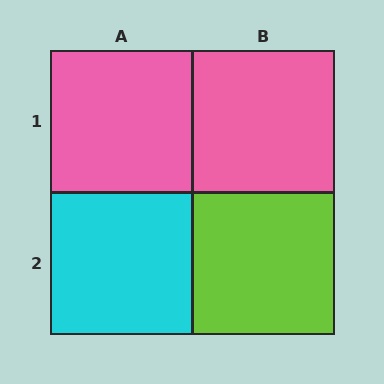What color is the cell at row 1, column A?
Pink.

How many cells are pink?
2 cells are pink.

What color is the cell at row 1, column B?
Pink.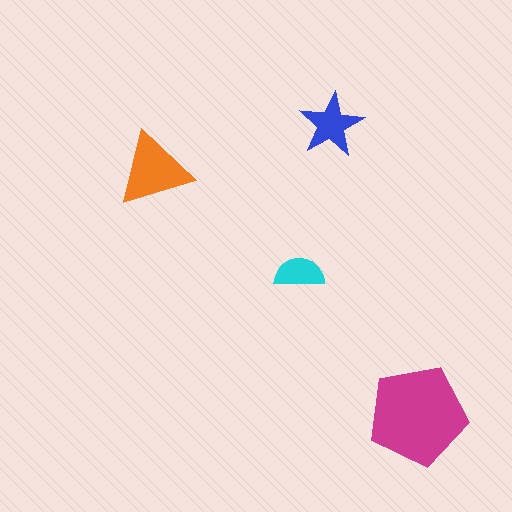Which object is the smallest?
The cyan semicircle.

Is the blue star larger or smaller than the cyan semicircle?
Larger.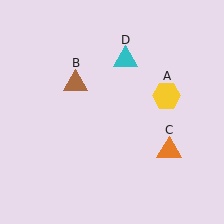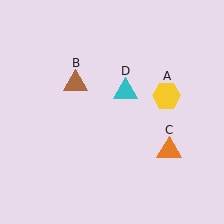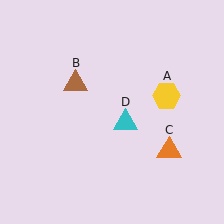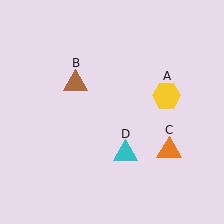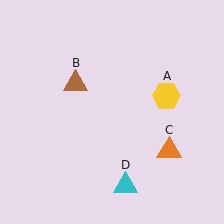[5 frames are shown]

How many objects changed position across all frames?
1 object changed position: cyan triangle (object D).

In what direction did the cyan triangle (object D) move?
The cyan triangle (object D) moved down.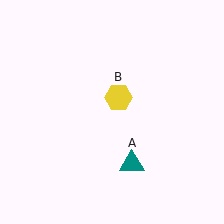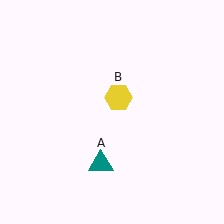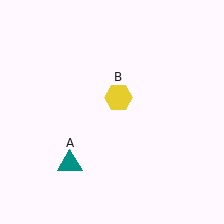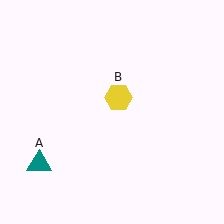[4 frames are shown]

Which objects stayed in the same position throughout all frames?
Yellow hexagon (object B) remained stationary.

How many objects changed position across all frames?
1 object changed position: teal triangle (object A).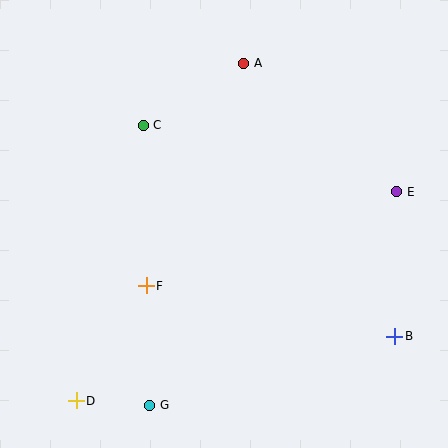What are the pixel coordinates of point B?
Point B is at (395, 336).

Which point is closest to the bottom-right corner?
Point B is closest to the bottom-right corner.